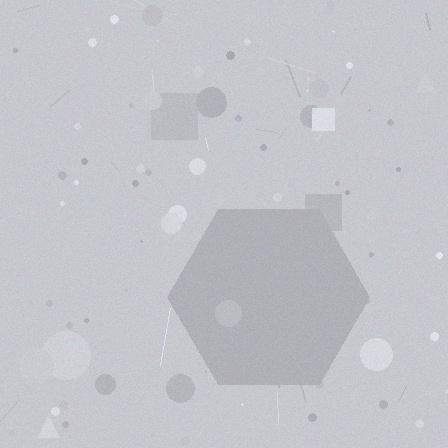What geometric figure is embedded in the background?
A hexagon is embedded in the background.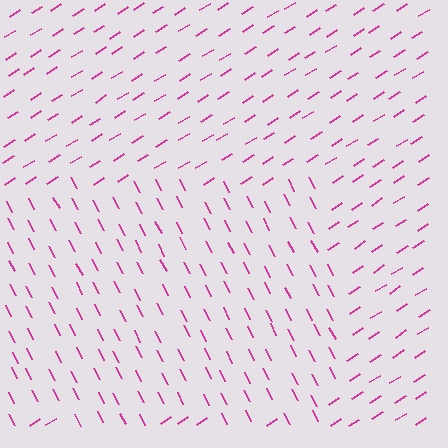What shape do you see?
I see a rectangle.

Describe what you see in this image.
The image is filled with small magenta line segments. A rectangle region in the image has lines oriented differently from the surrounding lines, creating a visible texture boundary.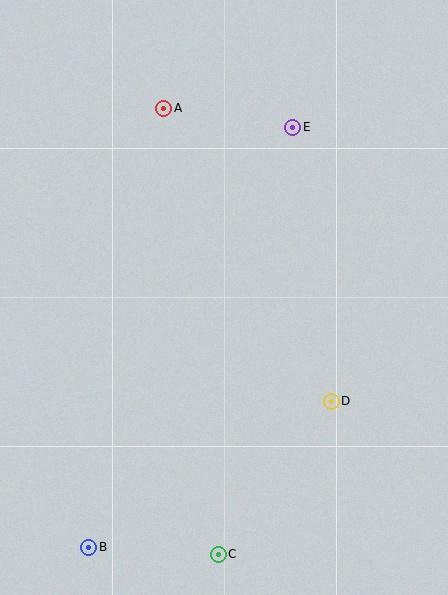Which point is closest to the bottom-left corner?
Point B is closest to the bottom-left corner.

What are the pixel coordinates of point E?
Point E is at (293, 127).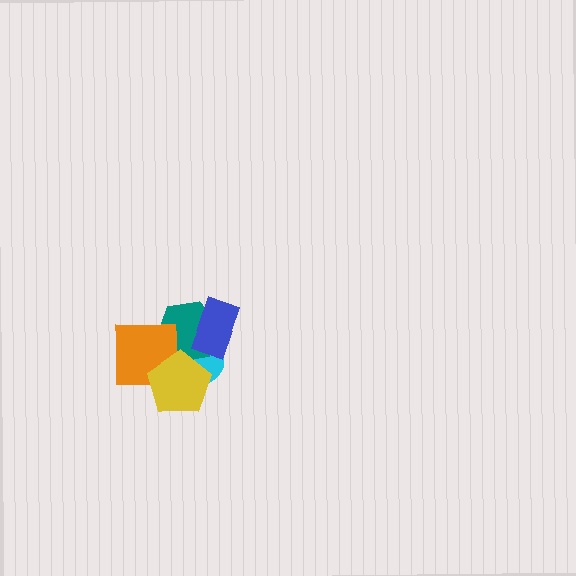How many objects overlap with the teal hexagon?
4 objects overlap with the teal hexagon.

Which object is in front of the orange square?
The yellow pentagon is in front of the orange square.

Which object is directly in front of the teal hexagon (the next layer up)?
The orange square is directly in front of the teal hexagon.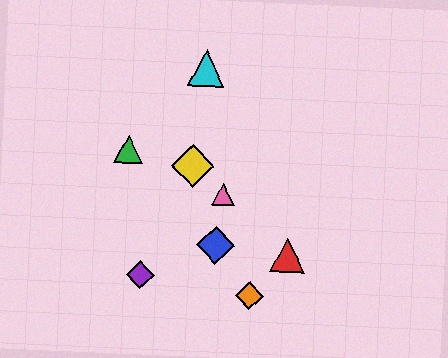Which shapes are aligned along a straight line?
The red triangle, the yellow diamond, the pink triangle are aligned along a straight line.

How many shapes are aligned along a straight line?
3 shapes (the red triangle, the yellow diamond, the pink triangle) are aligned along a straight line.